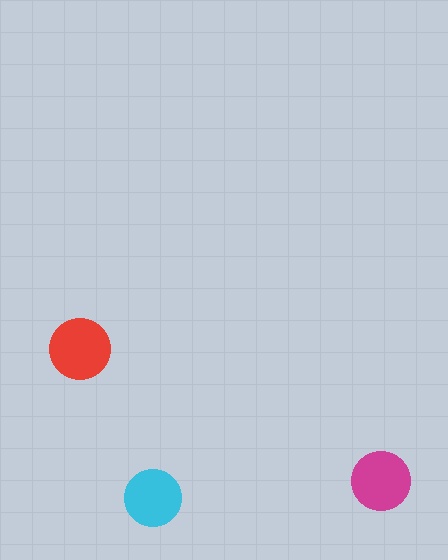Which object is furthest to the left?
The red circle is leftmost.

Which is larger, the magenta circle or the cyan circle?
The magenta one.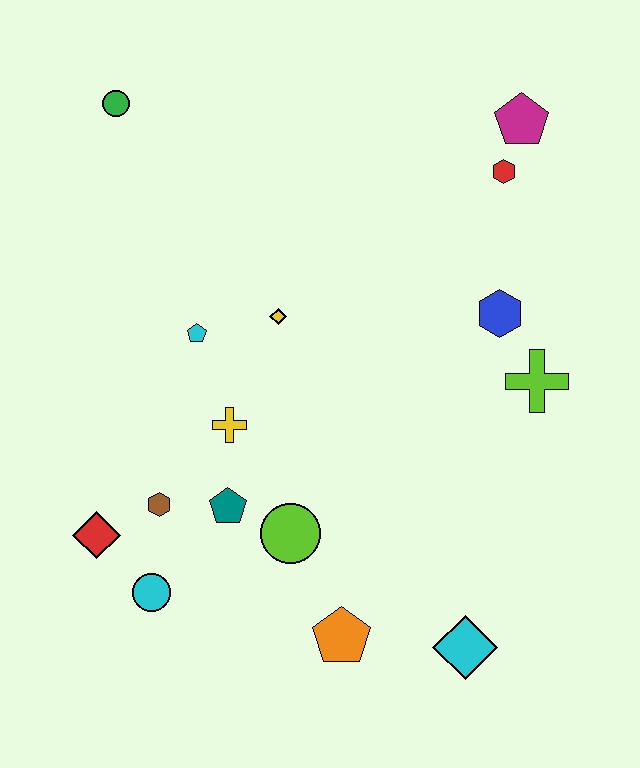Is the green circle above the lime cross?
Yes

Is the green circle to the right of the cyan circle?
No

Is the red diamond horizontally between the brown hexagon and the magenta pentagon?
No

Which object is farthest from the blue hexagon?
The red diamond is farthest from the blue hexagon.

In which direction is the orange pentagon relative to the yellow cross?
The orange pentagon is below the yellow cross.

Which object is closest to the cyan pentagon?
The yellow diamond is closest to the cyan pentagon.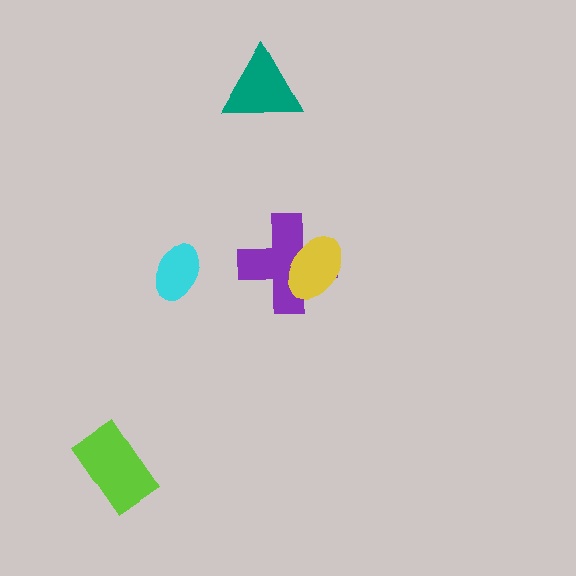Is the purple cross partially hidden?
Yes, it is partially covered by another shape.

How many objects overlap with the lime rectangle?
0 objects overlap with the lime rectangle.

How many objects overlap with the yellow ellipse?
1 object overlaps with the yellow ellipse.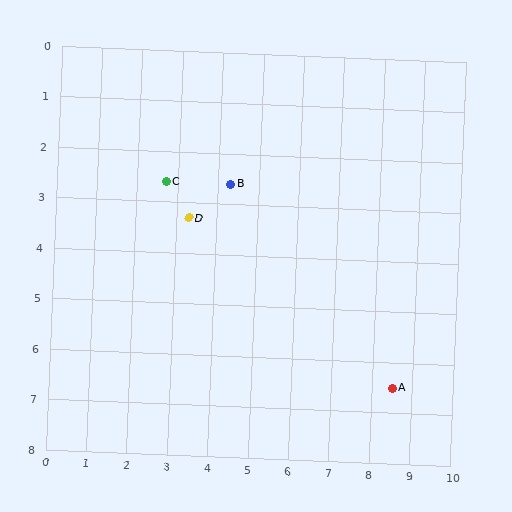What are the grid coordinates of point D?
Point D is at approximately (3.3, 3.3).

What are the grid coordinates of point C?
Point C is at approximately (2.7, 2.6).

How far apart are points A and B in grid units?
Points A and B are about 5.7 grid units apart.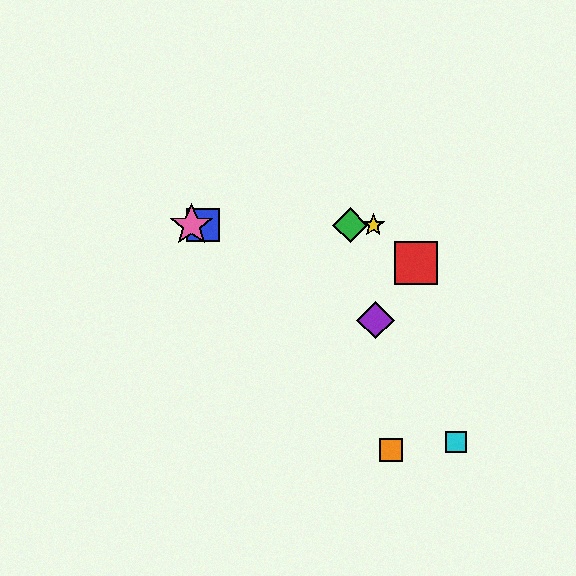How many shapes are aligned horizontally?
4 shapes (the blue square, the green diamond, the yellow star, the pink star) are aligned horizontally.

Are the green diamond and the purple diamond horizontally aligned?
No, the green diamond is at y≈225 and the purple diamond is at y≈320.